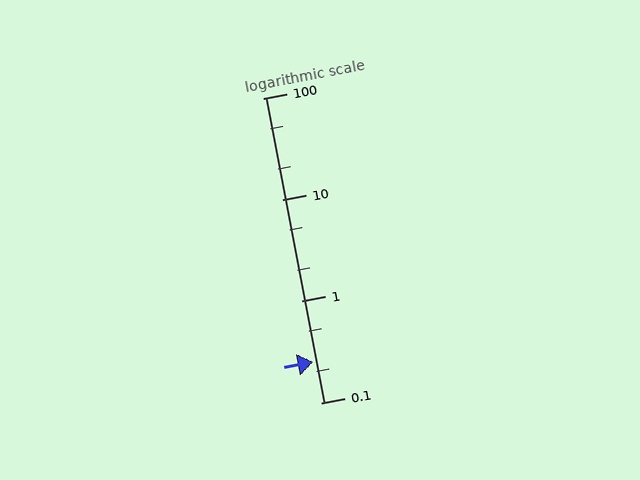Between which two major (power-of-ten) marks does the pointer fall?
The pointer is between 0.1 and 1.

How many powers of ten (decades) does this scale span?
The scale spans 3 decades, from 0.1 to 100.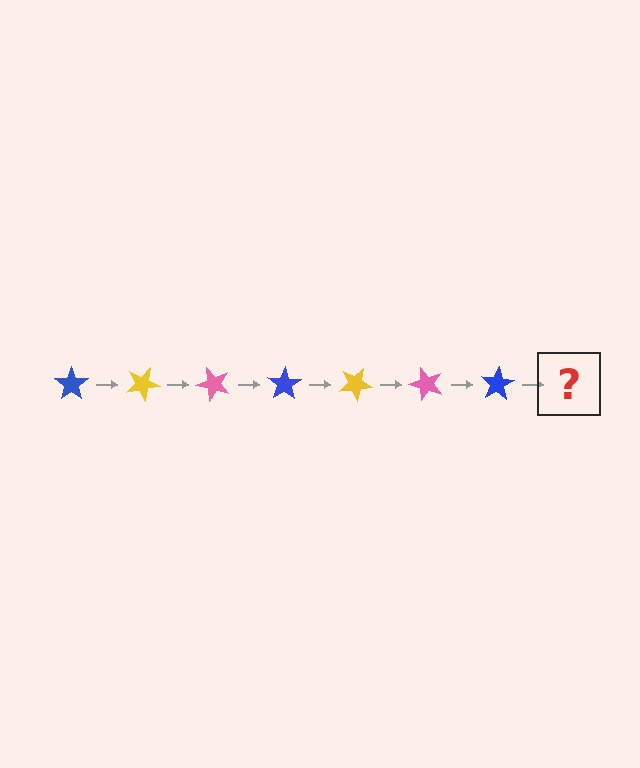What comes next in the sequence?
The next element should be a yellow star, rotated 175 degrees from the start.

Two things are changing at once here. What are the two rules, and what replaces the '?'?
The two rules are that it rotates 25 degrees each step and the color cycles through blue, yellow, and pink. The '?' should be a yellow star, rotated 175 degrees from the start.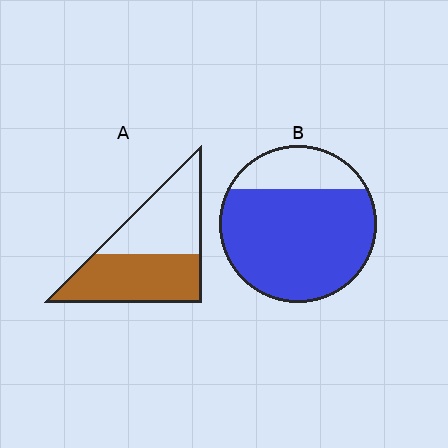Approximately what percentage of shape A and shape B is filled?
A is approximately 50% and B is approximately 75%.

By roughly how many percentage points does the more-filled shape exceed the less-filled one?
By roughly 25 percentage points (B over A).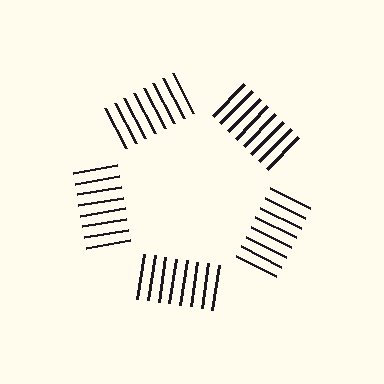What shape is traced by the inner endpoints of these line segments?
An illusory pentagon — the line segments terminate on its edges but no continuous stroke is drawn.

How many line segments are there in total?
40 — 8 along each of the 5 edges.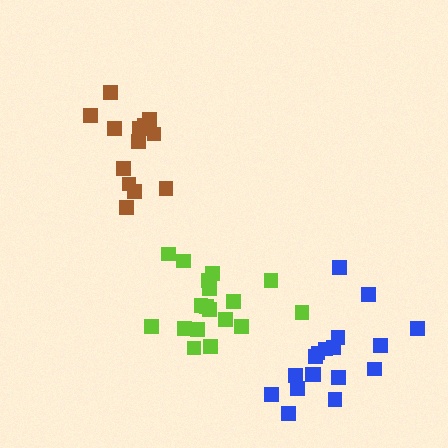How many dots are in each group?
Group 1: 13 dots, Group 2: 18 dots, Group 3: 18 dots (49 total).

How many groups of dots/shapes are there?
There are 3 groups.